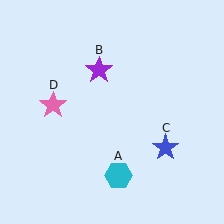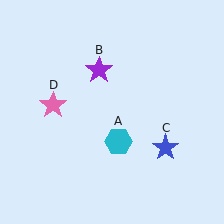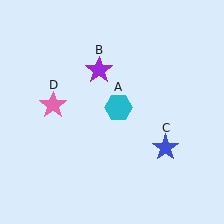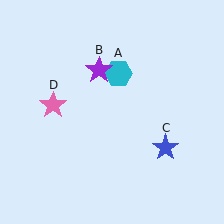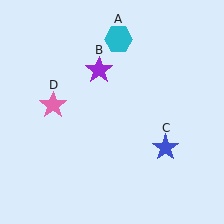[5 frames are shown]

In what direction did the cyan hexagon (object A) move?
The cyan hexagon (object A) moved up.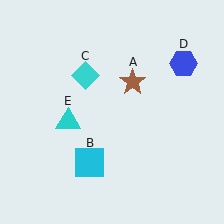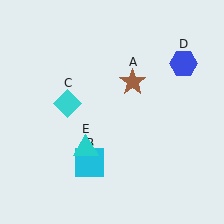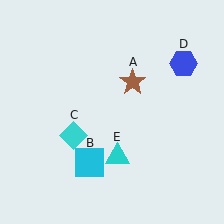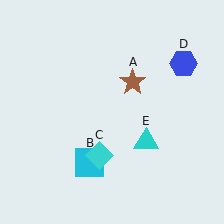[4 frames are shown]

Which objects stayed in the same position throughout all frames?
Brown star (object A) and cyan square (object B) and blue hexagon (object D) remained stationary.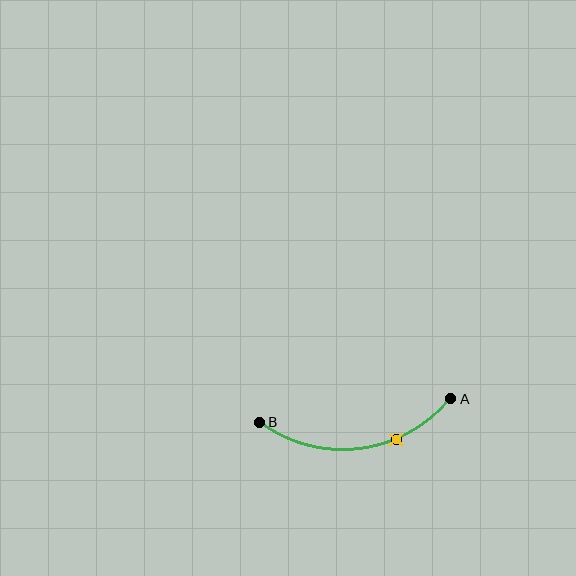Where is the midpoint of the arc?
The arc midpoint is the point on the curve farthest from the straight line joining A and B. It sits below that line.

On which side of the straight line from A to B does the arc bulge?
The arc bulges below the straight line connecting A and B.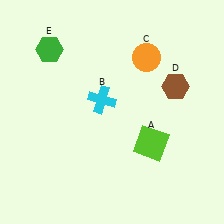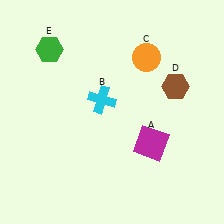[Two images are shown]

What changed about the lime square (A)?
In Image 1, A is lime. In Image 2, it changed to magenta.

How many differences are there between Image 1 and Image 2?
There is 1 difference between the two images.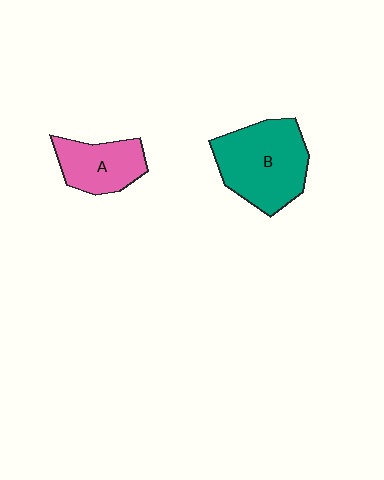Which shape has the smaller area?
Shape A (pink).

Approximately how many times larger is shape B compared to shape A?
Approximately 1.6 times.